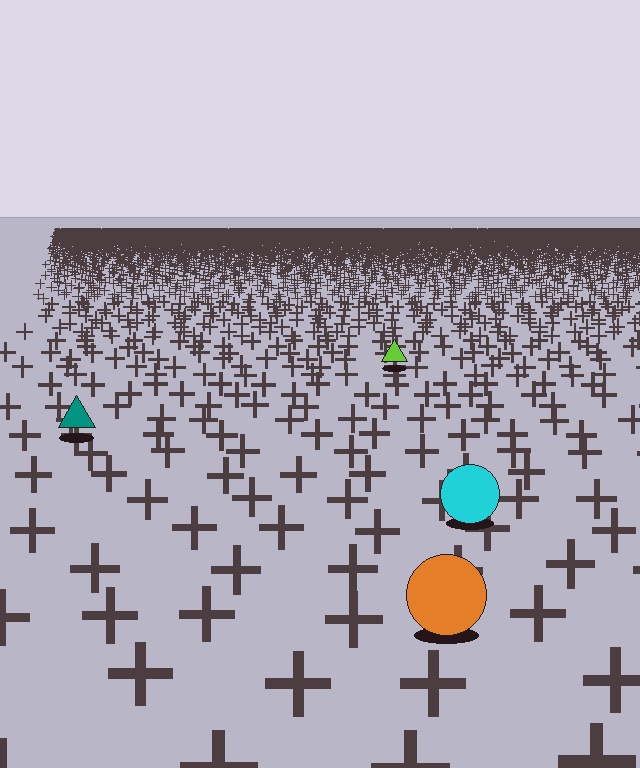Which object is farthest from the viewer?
The lime triangle is farthest from the viewer. It appears smaller and the ground texture around it is denser.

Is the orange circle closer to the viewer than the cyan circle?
Yes. The orange circle is closer — you can tell from the texture gradient: the ground texture is coarser near it.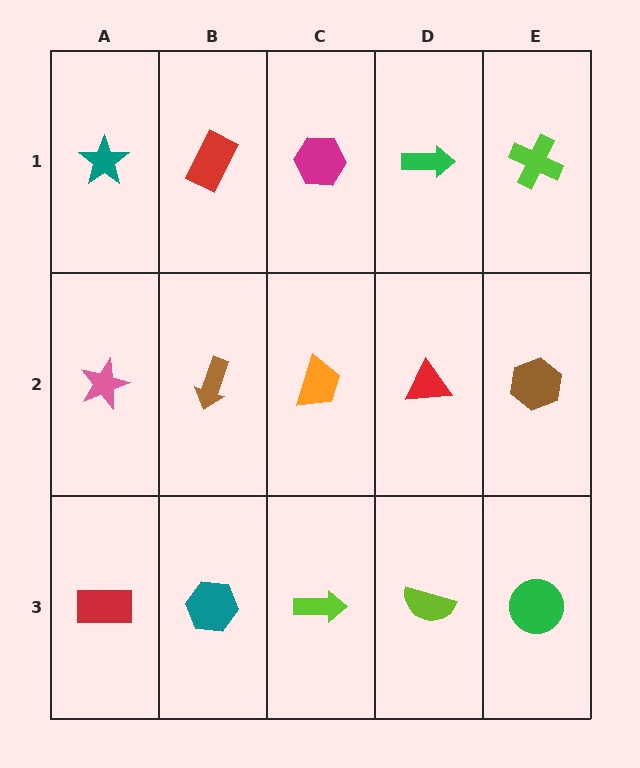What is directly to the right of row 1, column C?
A green arrow.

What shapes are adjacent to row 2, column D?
A green arrow (row 1, column D), a lime semicircle (row 3, column D), an orange trapezoid (row 2, column C), a brown hexagon (row 2, column E).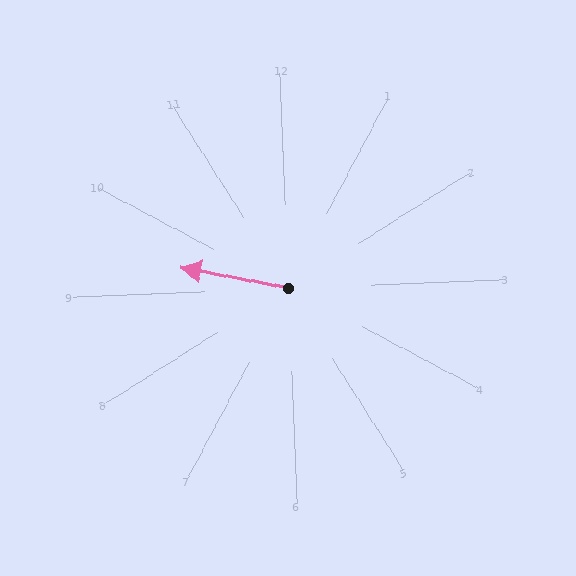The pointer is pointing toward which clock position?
Roughly 9 o'clock.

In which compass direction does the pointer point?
West.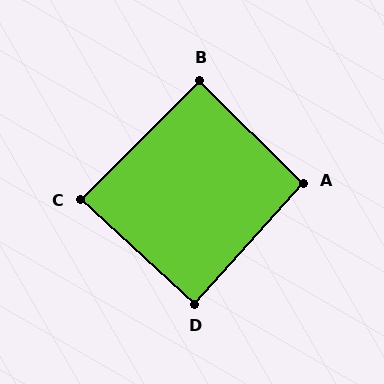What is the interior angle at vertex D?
Approximately 90 degrees (approximately right).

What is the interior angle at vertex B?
Approximately 90 degrees (approximately right).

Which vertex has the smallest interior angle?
C, at approximately 87 degrees.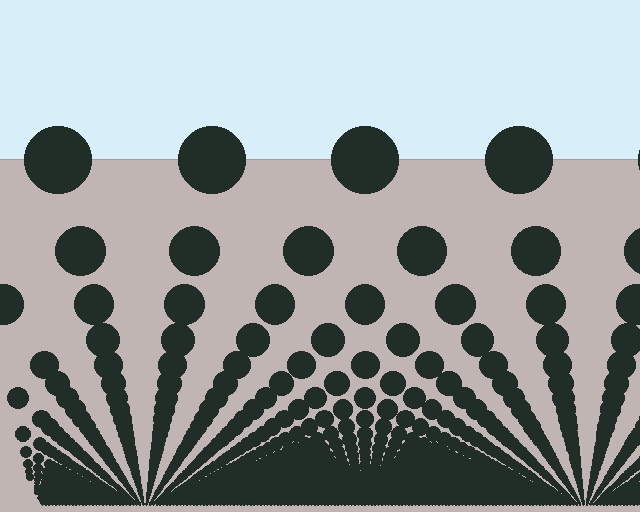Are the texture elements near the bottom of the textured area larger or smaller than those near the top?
Smaller. The gradient is inverted — elements near the bottom are smaller and denser.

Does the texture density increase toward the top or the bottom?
Density increases toward the bottom.